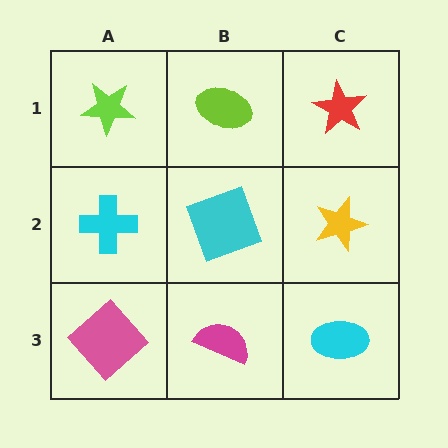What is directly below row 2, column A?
A pink diamond.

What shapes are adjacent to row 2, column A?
A lime star (row 1, column A), a pink diamond (row 3, column A), a cyan square (row 2, column B).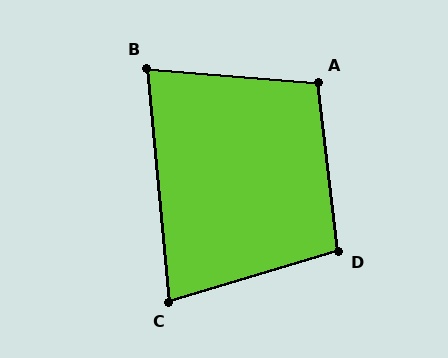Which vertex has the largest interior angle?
A, at approximately 101 degrees.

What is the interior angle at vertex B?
Approximately 80 degrees (acute).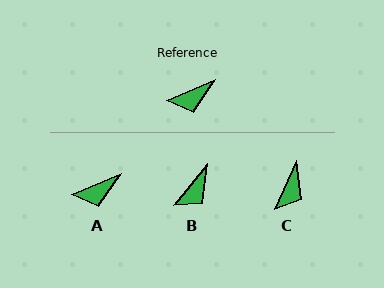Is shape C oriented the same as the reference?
No, it is off by about 43 degrees.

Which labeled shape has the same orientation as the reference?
A.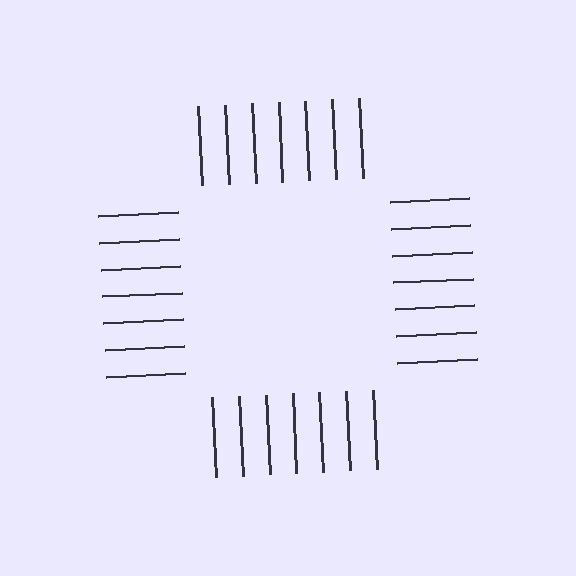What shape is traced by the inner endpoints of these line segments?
An illusory square — the line segments terminate on its edges but no continuous stroke is drawn.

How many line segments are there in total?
28 — 7 along each of the 4 edges.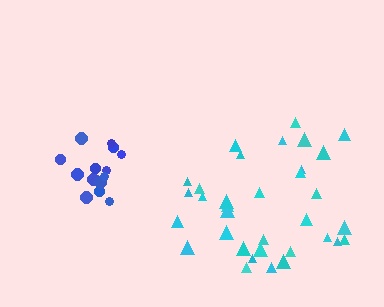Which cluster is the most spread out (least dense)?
Cyan.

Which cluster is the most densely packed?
Blue.